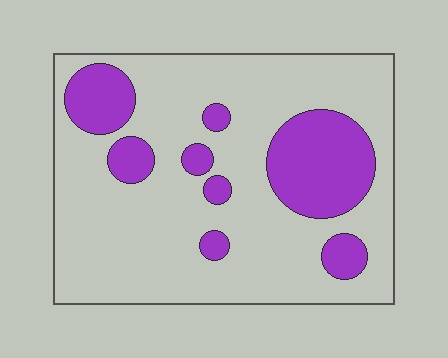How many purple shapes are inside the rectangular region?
8.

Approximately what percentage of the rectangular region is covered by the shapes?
Approximately 25%.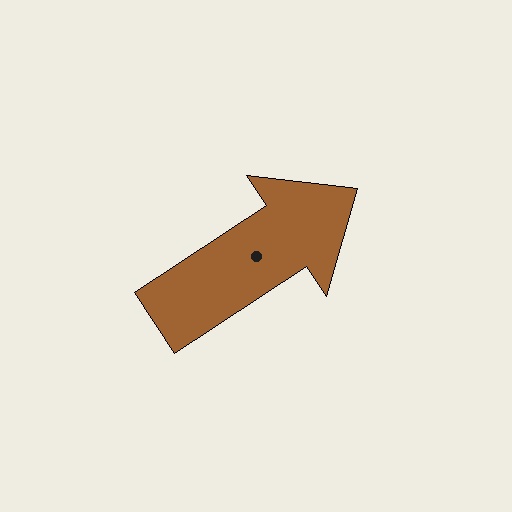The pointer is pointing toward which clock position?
Roughly 2 o'clock.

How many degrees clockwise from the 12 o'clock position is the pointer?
Approximately 56 degrees.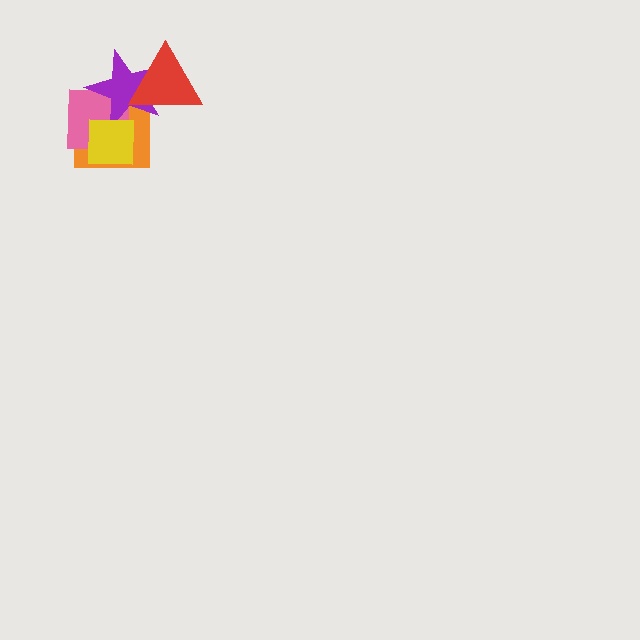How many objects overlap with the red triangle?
2 objects overlap with the red triangle.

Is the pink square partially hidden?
Yes, it is partially covered by another shape.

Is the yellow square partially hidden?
No, no other shape covers it.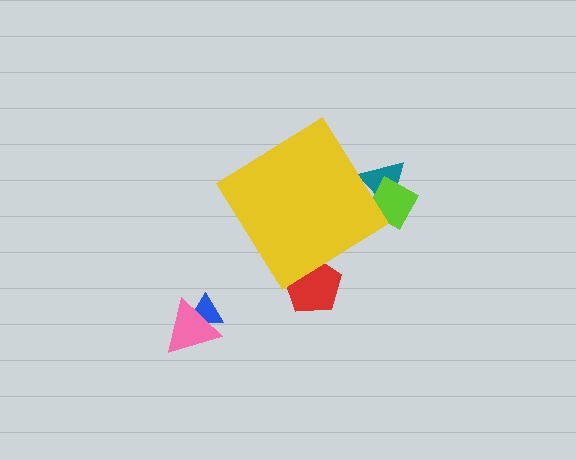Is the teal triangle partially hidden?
Yes, the teal triangle is partially hidden behind the yellow diamond.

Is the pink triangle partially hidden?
No, the pink triangle is fully visible.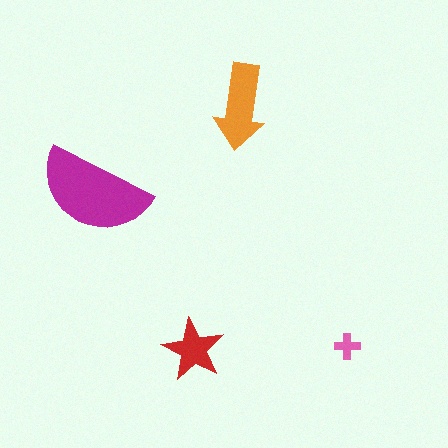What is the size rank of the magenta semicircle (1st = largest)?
1st.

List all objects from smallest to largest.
The pink cross, the red star, the orange arrow, the magenta semicircle.